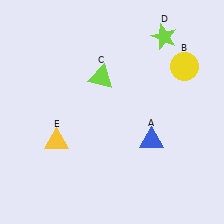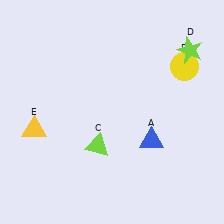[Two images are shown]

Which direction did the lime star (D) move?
The lime star (D) moved right.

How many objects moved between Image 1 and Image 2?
3 objects moved between the two images.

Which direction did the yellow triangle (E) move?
The yellow triangle (E) moved left.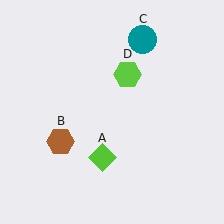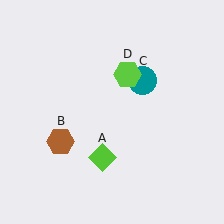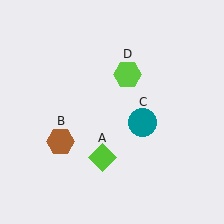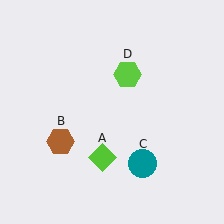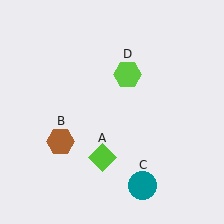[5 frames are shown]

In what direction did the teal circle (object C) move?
The teal circle (object C) moved down.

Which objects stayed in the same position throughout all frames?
Lime diamond (object A) and brown hexagon (object B) and lime hexagon (object D) remained stationary.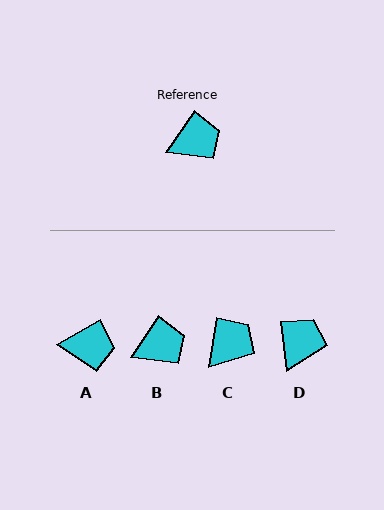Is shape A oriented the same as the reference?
No, it is off by about 26 degrees.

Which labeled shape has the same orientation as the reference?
B.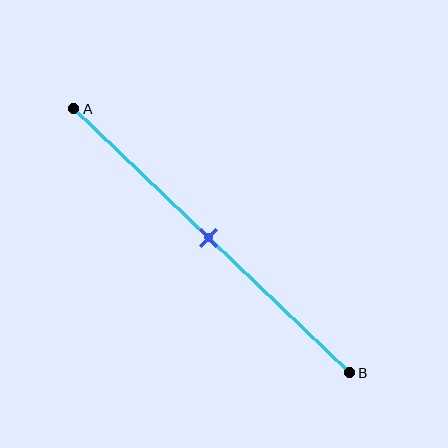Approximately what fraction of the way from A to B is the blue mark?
The blue mark is approximately 50% of the way from A to B.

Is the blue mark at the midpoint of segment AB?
Yes, the mark is approximately at the midpoint.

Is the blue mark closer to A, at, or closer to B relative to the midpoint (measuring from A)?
The blue mark is approximately at the midpoint of segment AB.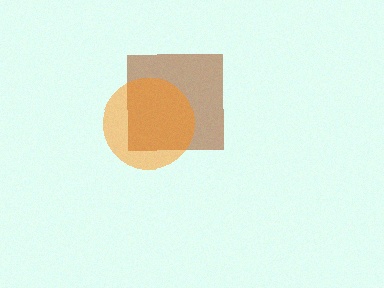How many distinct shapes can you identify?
There are 2 distinct shapes: a brown square, an orange circle.